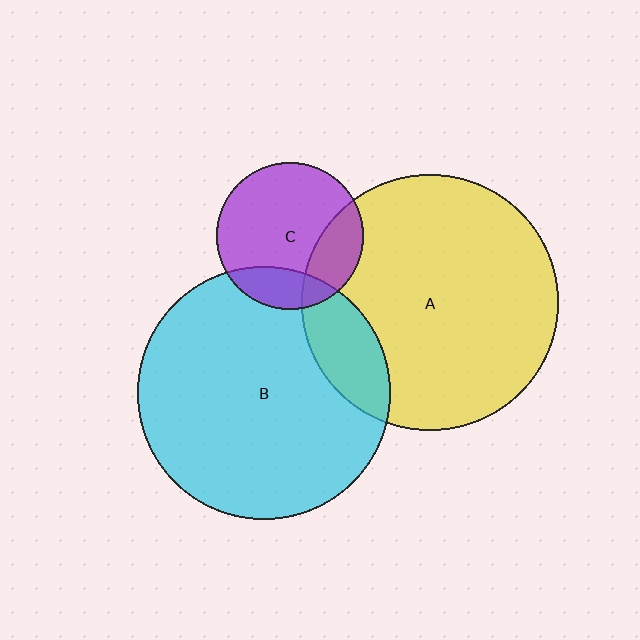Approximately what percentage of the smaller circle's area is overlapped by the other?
Approximately 15%.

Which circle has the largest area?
Circle A (yellow).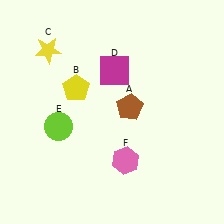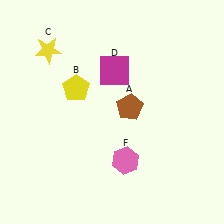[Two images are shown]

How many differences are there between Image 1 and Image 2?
There is 1 difference between the two images.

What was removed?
The lime circle (E) was removed in Image 2.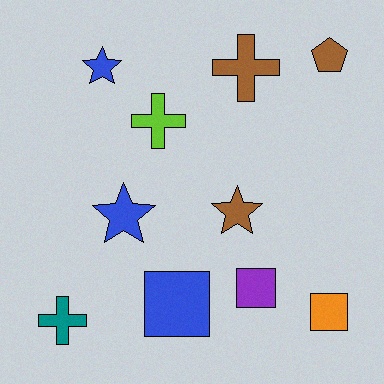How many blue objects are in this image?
There are 3 blue objects.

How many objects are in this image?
There are 10 objects.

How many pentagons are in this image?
There is 1 pentagon.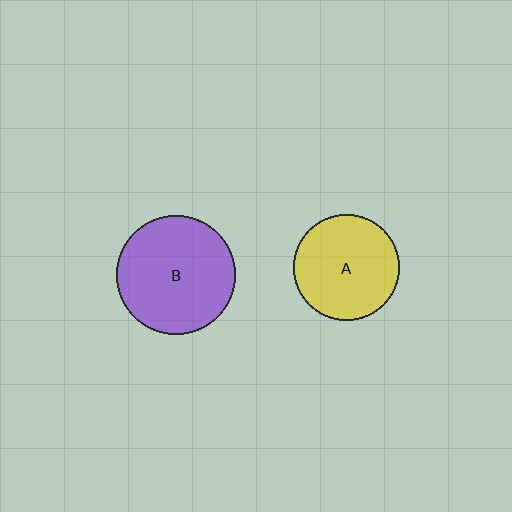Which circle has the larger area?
Circle B (purple).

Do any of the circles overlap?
No, none of the circles overlap.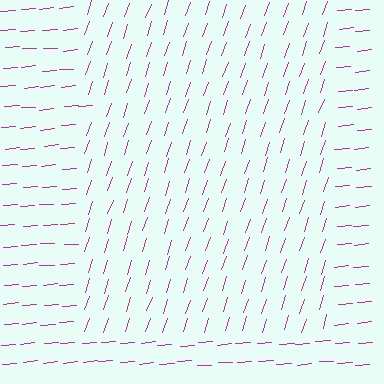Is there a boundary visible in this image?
Yes, there is a texture boundary formed by a change in line orientation.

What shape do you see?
I see a rectangle.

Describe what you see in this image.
The image is filled with small magenta line segments. A rectangle region in the image has lines oriented differently from the surrounding lines, creating a visible texture boundary.